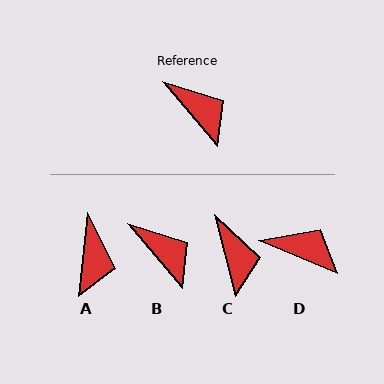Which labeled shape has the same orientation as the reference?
B.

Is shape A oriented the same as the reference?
No, it is off by about 46 degrees.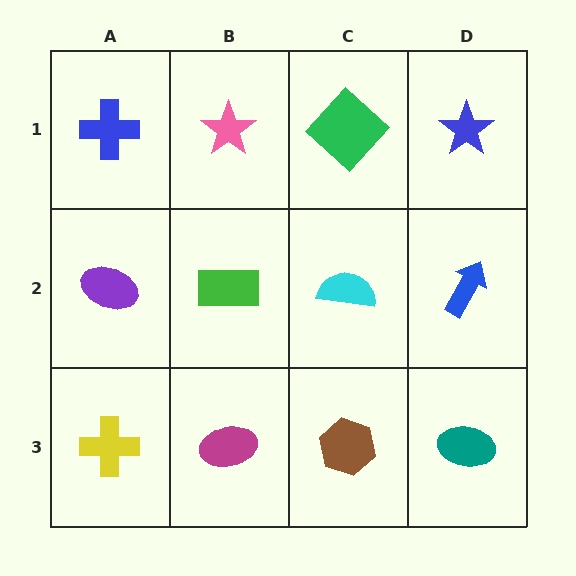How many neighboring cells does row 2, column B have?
4.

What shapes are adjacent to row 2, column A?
A blue cross (row 1, column A), a yellow cross (row 3, column A), a green rectangle (row 2, column B).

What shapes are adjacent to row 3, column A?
A purple ellipse (row 2, column A), a magenta ellipse (row 3, column B).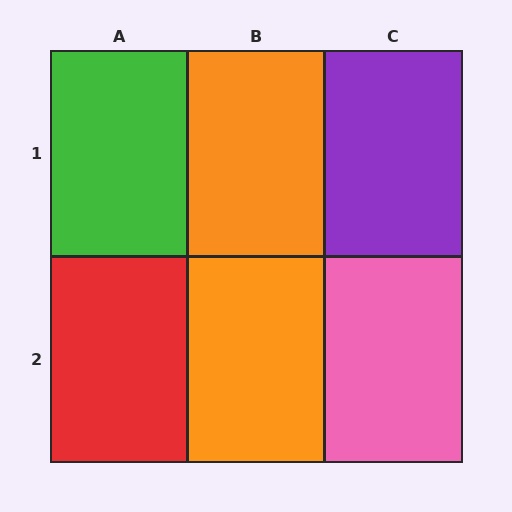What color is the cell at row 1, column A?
Green.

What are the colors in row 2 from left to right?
Red, orange, pink.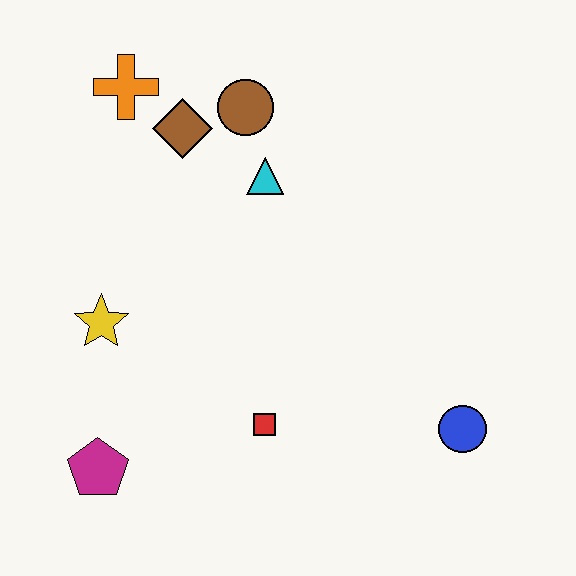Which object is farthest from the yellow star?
The blue circle is farthest from the yellow star.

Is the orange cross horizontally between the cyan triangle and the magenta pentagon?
Yes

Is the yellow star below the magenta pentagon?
No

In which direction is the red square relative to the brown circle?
The red square is below the brown circle.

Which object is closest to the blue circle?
The red square is closest to the blue circle.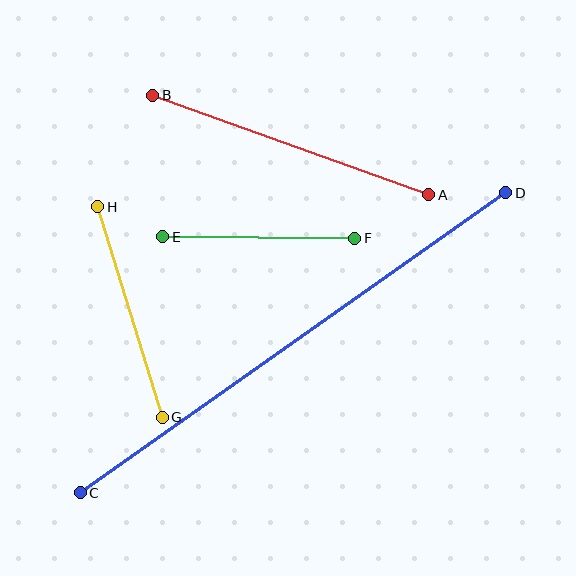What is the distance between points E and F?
The distance is approximately 192 pixels.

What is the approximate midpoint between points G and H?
The midpoint is at approximately (130, 312) pixels.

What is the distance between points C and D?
The distance is approximately 521 pixels.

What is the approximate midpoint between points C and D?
The midpoint is at approximately (293, 343) pixels.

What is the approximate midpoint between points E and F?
The midpoint is at approximately (259, 237) pixels.